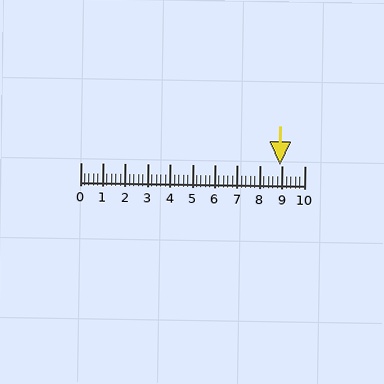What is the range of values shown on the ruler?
The ruler shows values from 0 to 10.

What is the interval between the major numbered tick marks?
The major tick marks are spaced 1 units apart.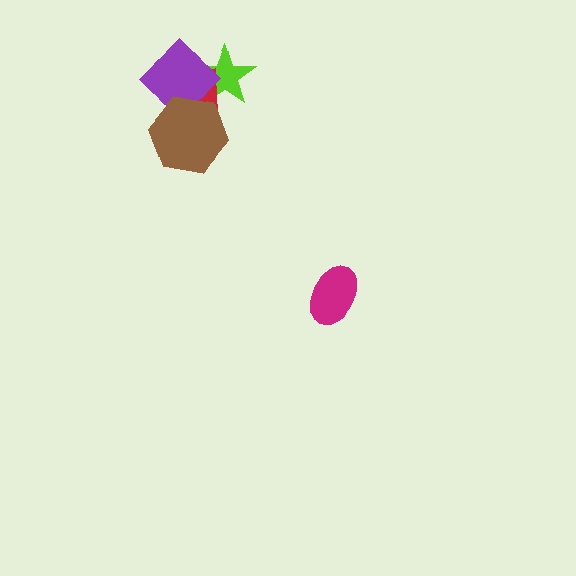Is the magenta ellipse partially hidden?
No, no other shape covers it.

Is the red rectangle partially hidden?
Yes, it is partially covered by another shape.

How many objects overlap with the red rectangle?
3 objects overlap with the red rectangle.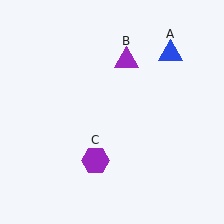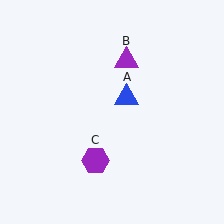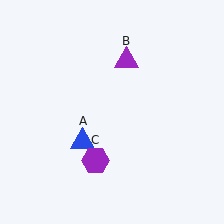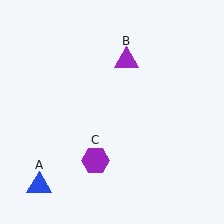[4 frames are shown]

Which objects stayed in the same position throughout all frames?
Purple triangle (object B) and purple hexagon (object C) remained stationary.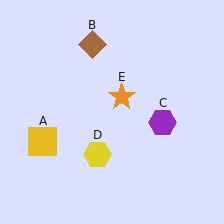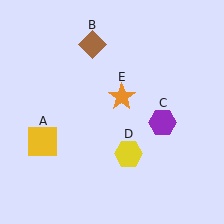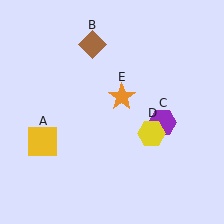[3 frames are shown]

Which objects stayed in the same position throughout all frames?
Yellow square (object A) and brown diamond (object B) and purple hexagon (object C) and orange star (object E) remained stationary.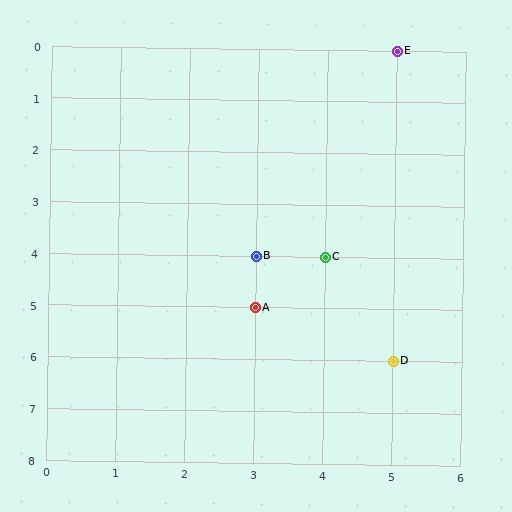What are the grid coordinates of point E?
Point E is at grid coordinates (5, 0).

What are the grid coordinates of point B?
Point B is at grid coordinates (3, 4).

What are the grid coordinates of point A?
Point A is at grid coordinates (3, 5).